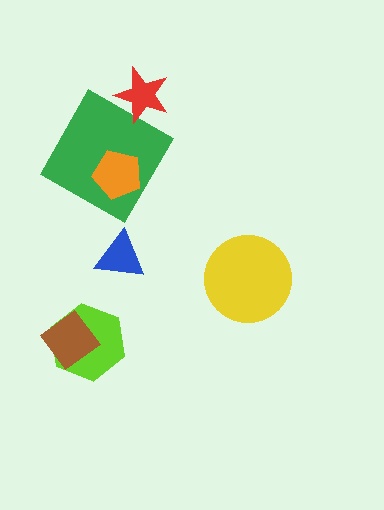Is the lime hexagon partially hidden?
Yes, it is partially covered by another shape.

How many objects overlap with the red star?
1 object overlaps with the red star.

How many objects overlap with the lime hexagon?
1 object overlaps with the lime hexagon.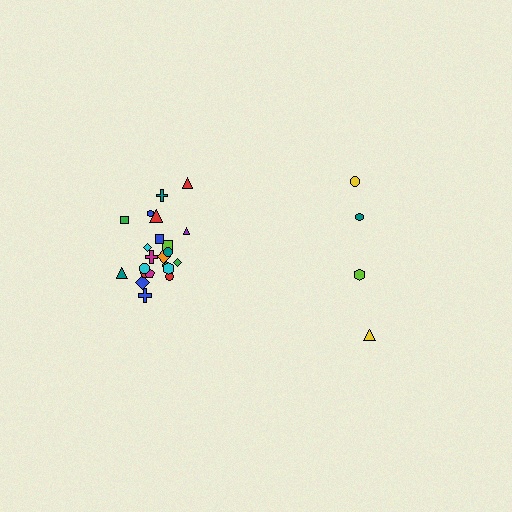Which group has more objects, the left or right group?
The left group.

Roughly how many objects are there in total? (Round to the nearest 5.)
Roughly 25 objects in total.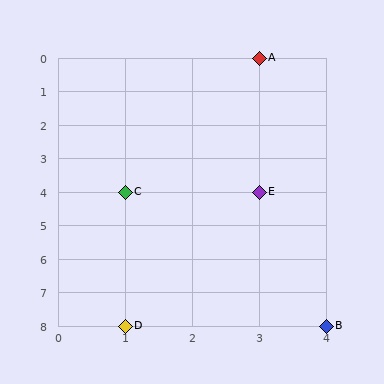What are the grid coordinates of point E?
Point E is at grid coordinates (3, 4).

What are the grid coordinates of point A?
Point A is at grid coordinates (3, 0).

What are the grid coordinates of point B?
Point B is at grid coordinates (4, 8).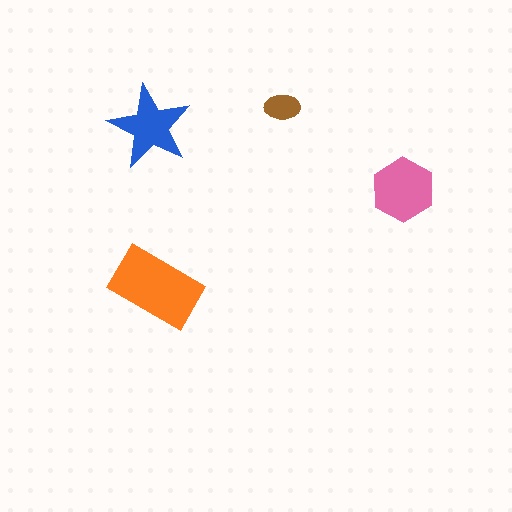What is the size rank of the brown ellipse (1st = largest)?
4th.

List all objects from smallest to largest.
The brown ellipse, the blue star, the pink hexagon, the orange rectangle.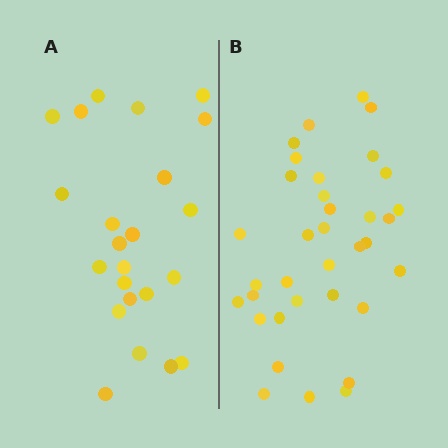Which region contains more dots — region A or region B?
Region B (the right region) has more dots.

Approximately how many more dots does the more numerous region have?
Region B has roughly 12 or so more dots than region A.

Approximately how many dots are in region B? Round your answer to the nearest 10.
About 40 dots. (The exact count is 35, which rounds to 40.)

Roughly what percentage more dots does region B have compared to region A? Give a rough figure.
About 50% more.